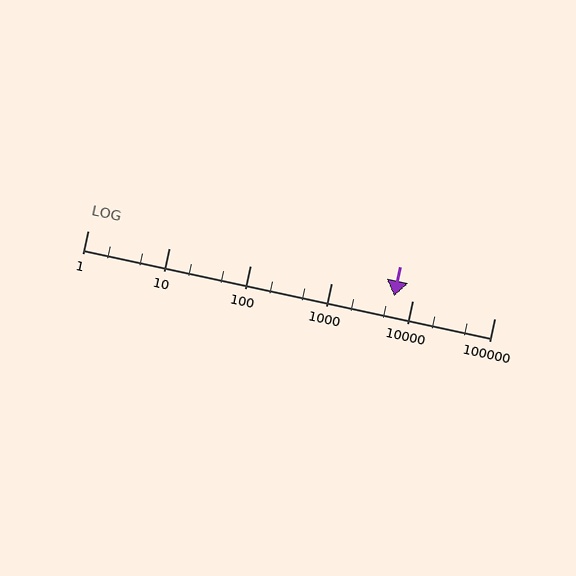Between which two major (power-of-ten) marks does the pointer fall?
The pointer is between 1000 and 10000.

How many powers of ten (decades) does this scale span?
The scale spans 5 decades, from 1 to 100000.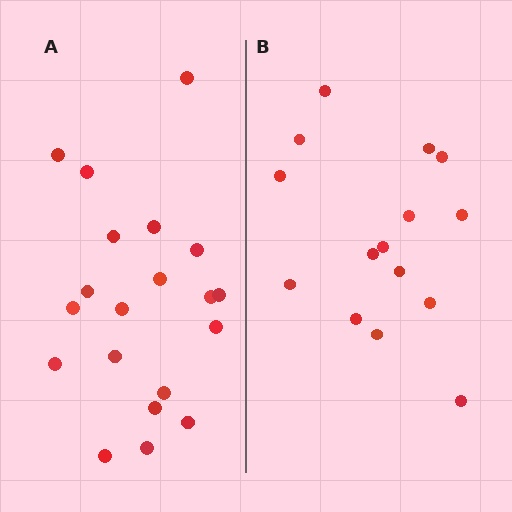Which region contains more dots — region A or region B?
Region A (the left region) has more dots.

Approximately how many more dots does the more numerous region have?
Region A has about 5 more dots than region B.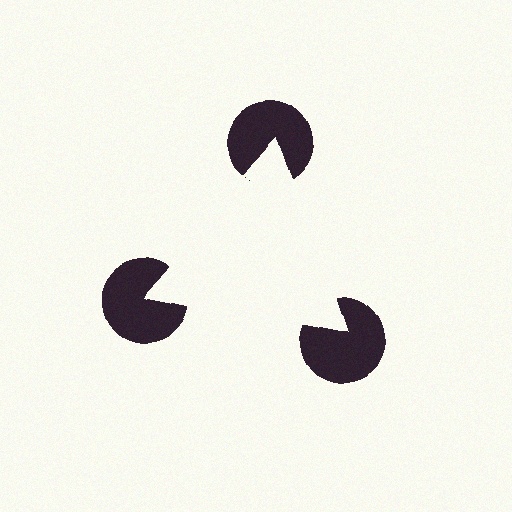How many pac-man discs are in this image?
There are 3 — one at each vertex of the illusory triangle.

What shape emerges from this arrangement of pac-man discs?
An illusory triangle — its edges are inferred from the aligned wedge cuts in the pac-man discs, not physically drawn.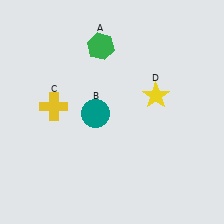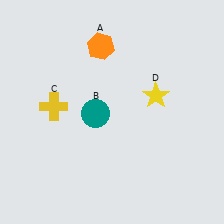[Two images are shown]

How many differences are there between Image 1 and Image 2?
There is 1 difference between the two images.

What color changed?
The hexagon (A) changed from green in Image 1 to orange in Image 2.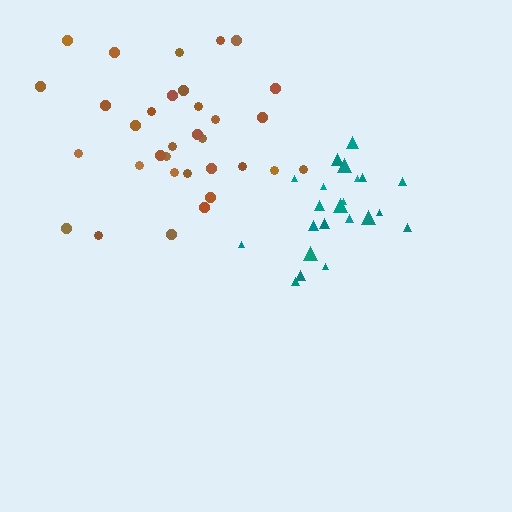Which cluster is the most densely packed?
Teal.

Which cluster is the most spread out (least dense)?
Brown.